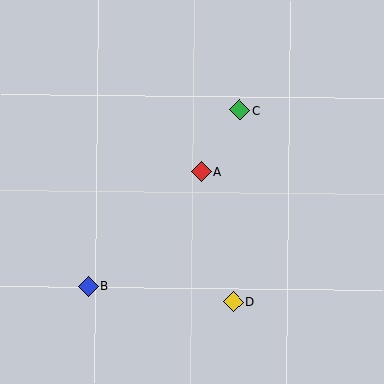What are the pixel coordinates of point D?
Point D is at (233, 302).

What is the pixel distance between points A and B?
The distance between A and B is 161 pixels.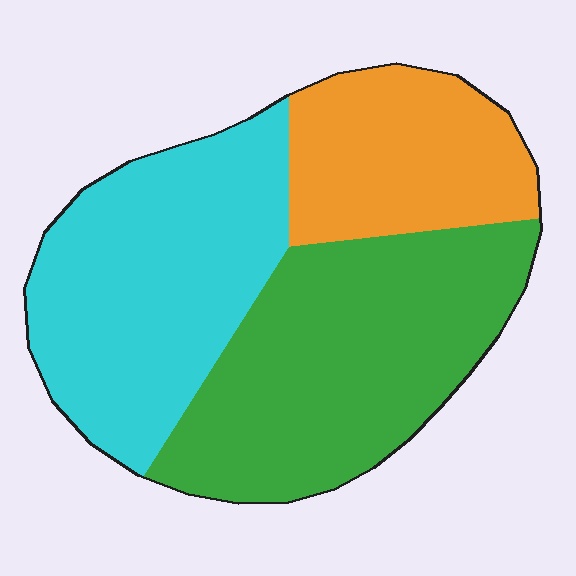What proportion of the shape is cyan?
Cyan takes up about three eighths (3/8) of the shape.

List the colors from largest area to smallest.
From largest to smallest: green, cyan, orange.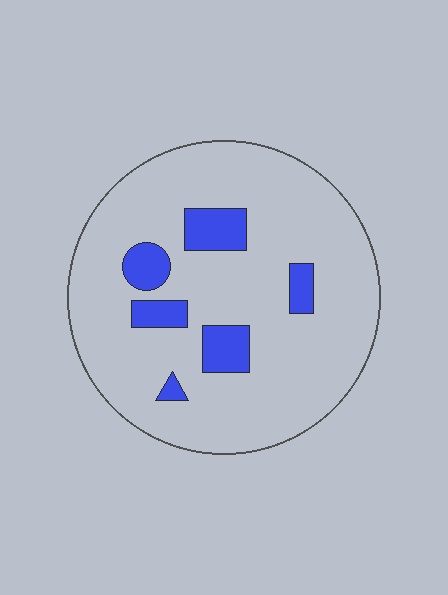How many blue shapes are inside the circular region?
6.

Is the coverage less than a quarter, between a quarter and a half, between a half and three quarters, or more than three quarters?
Less than a quarter.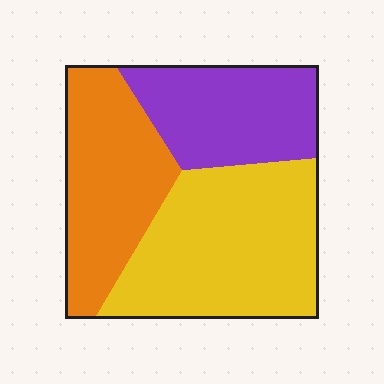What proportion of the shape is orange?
Orange takes up about one third (1/3) of the shape.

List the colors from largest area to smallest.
From largest to smallest: yellow, orange, purple.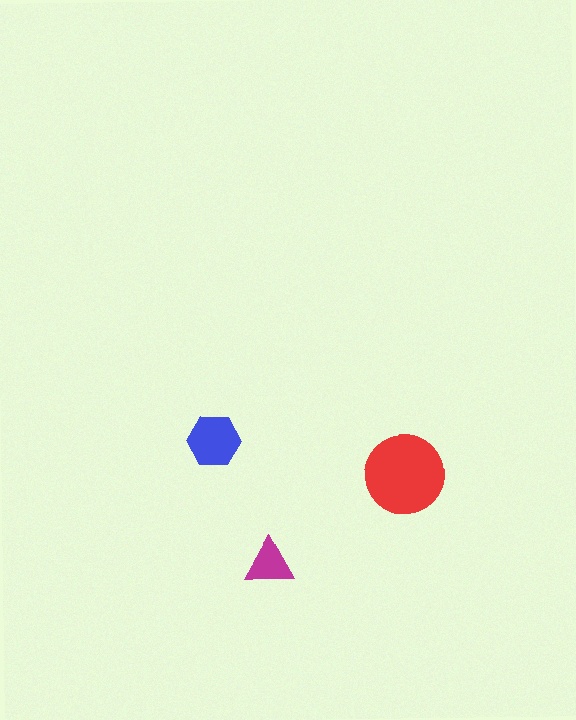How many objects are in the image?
There are 3 objects in the image.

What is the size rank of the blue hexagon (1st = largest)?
2nd.